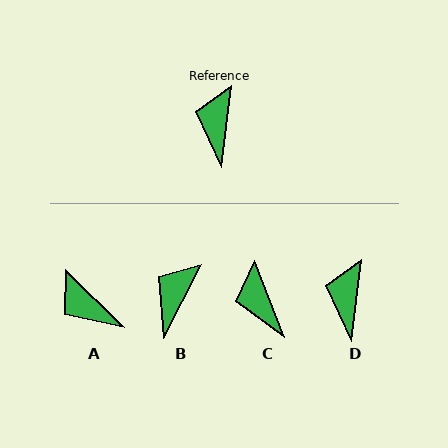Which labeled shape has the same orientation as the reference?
D.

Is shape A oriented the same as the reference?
No, it is off by about 52 degrees.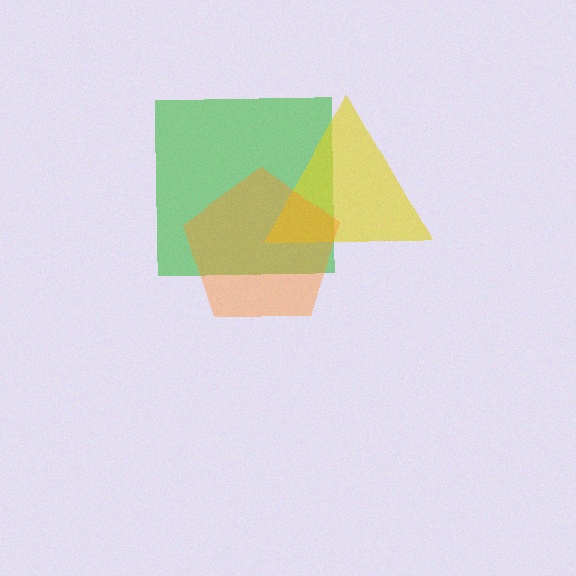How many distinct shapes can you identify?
There are 3 distinct shapes: a green square, a yellow triangle, an orange pentagon.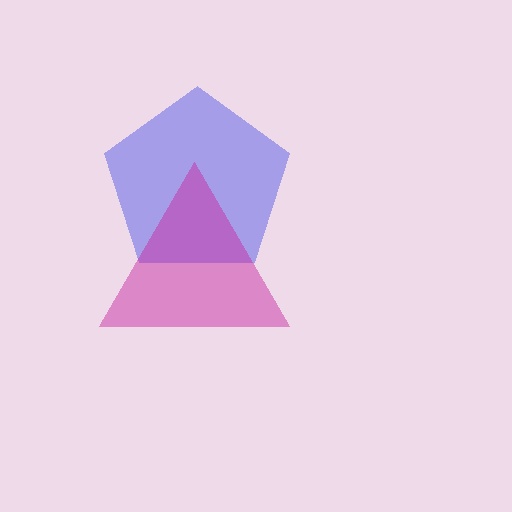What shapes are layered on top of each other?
The layered shapes are: a blue pentagon, a magenta triangle.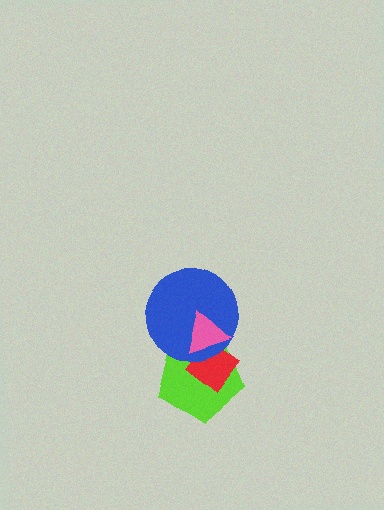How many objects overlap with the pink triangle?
3 objects overlap with the pink triangle.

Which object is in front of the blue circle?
The pink triangle is in front of the blue circle.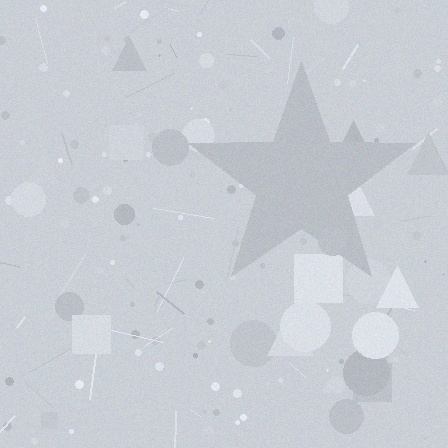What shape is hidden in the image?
A star is hidden in the image.